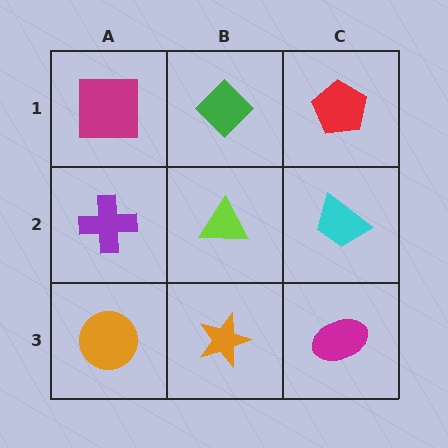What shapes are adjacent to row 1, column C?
A cyan trapezoid (row 2, column C), a green diamond (row 1, column B).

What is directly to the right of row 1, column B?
A red pentagon.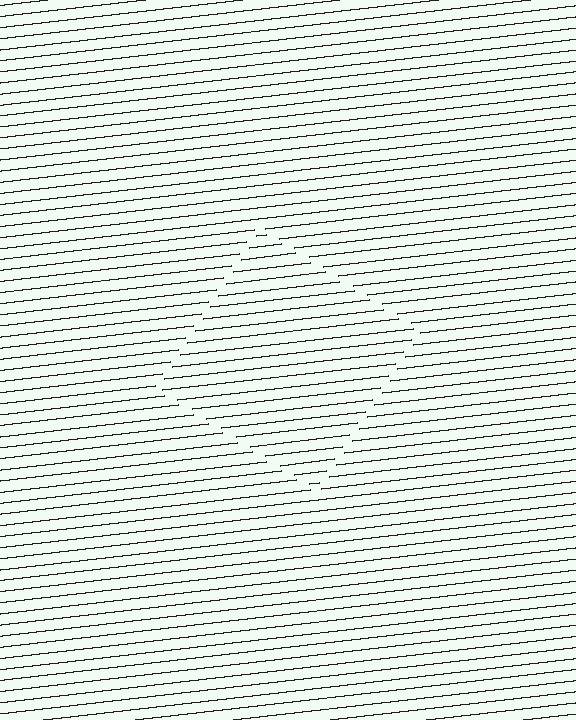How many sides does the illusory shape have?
4 sides — the line-ends trace a square.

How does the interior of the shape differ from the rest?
The interior of the shape contains the same grating, shifted by half a period — the contour is defined by the phase discontinuity where line-ends from the inner and outer gratings abut.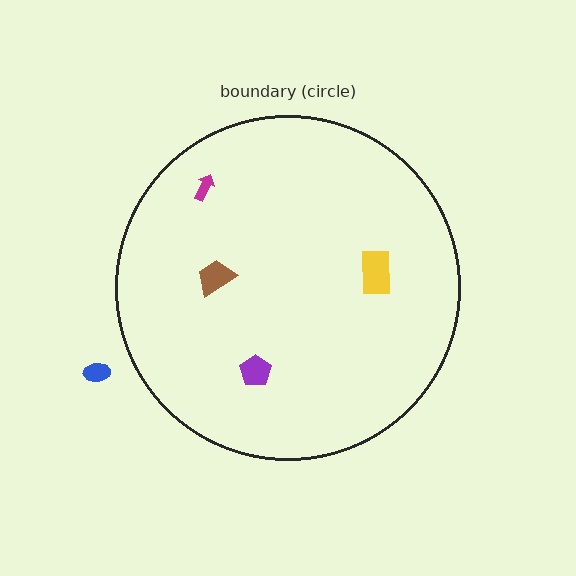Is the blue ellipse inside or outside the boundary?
Outside.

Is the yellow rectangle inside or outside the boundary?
Inside.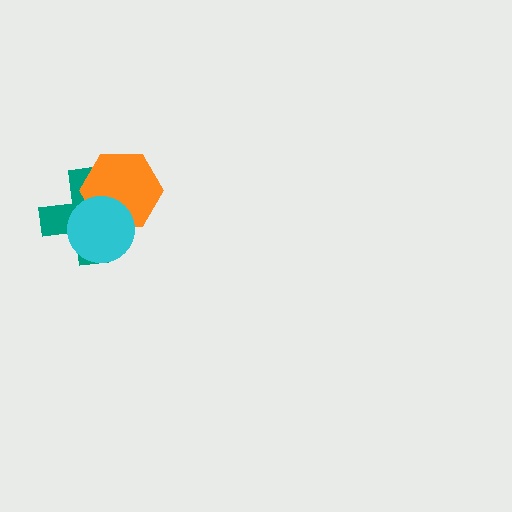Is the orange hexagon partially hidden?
Yes, it is partially covered by another shape.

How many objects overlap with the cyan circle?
2 objects overlap with the cyan circle.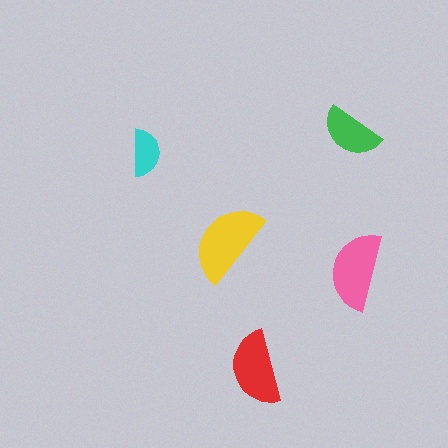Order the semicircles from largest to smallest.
the yellow one, the pink one, the red one, the green one, the cyan one.